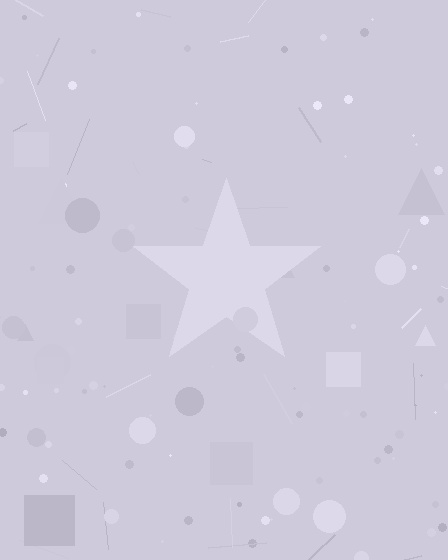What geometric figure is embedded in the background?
A star is embedded in the background.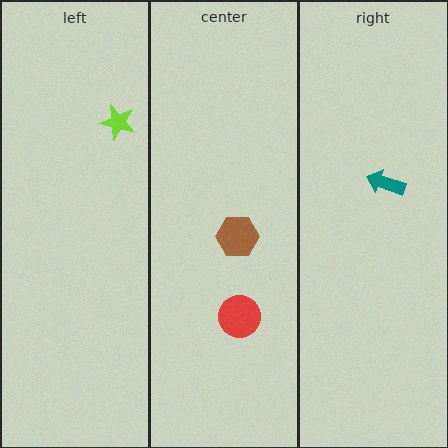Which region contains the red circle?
The center region.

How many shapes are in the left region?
1.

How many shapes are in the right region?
1.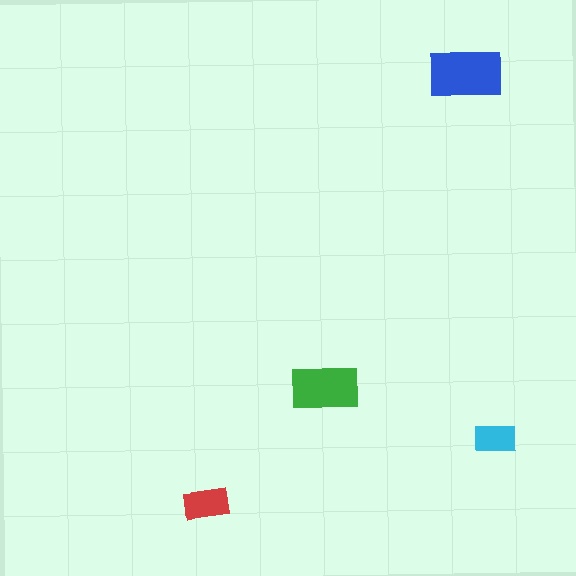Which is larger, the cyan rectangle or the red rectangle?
The red one.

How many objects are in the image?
There are 4 objects in the image.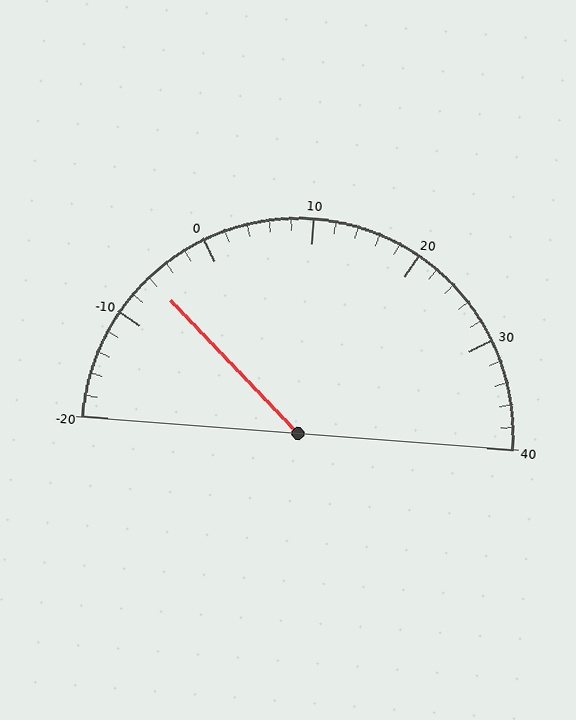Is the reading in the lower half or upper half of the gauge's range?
The reading is in the lower half of the range (-20 to 40).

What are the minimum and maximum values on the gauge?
The gauge ranges from -20 to 40.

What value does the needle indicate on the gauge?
The needle indicates approximately -6.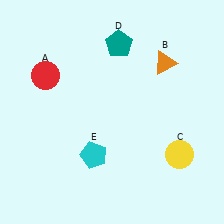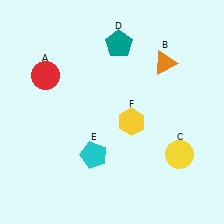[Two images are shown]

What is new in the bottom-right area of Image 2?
A yellow hexagon (F) was added in the bottom-right area of Image 2.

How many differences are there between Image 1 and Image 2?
There is 1 difference between the two images.